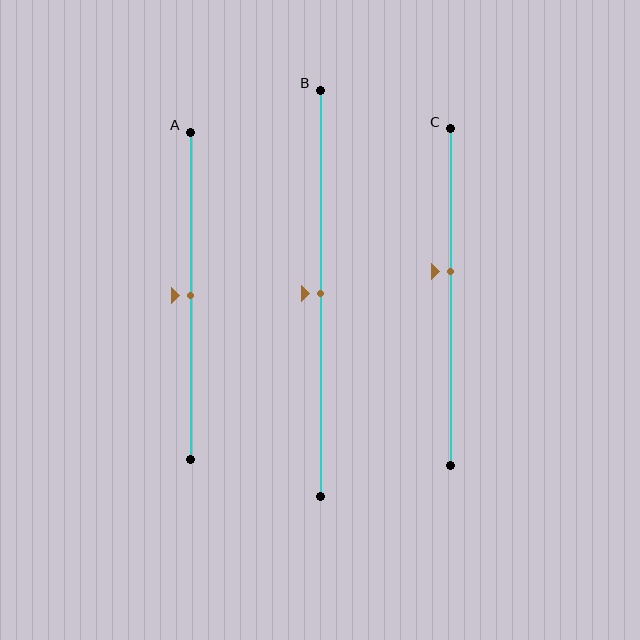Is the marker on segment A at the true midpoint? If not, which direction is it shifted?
Yes, the marker on segment A is at the true midpoint.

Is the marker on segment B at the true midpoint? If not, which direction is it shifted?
Yes, the marker on segment B is at the true midpoint.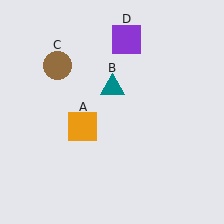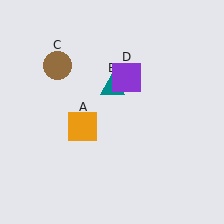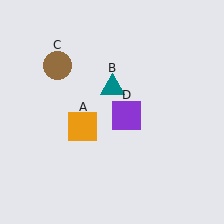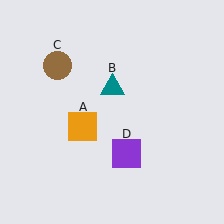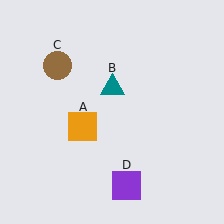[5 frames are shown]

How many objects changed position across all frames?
1 object changed position: purple square (object D).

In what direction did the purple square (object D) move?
The purple square (object D) moved down.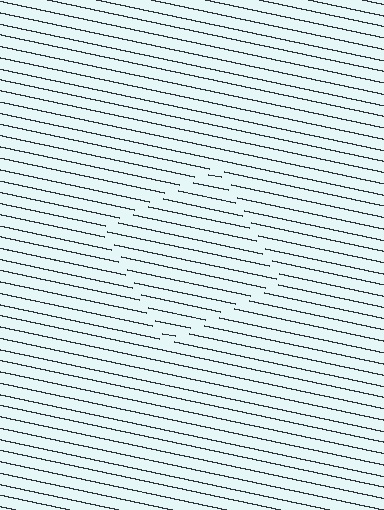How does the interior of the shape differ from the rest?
The interior of the shape contains the same grating, shifted by half a period — the contour is defined by the phase discontinuity where line-ends from the inner and outer gratings abut.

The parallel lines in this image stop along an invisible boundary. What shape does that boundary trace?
An illusory square. The interior of the shape contains the same grating, shifted by half a period — the contour is defined by the phase discontinuity where line-ends from the inner and outer gratings abut.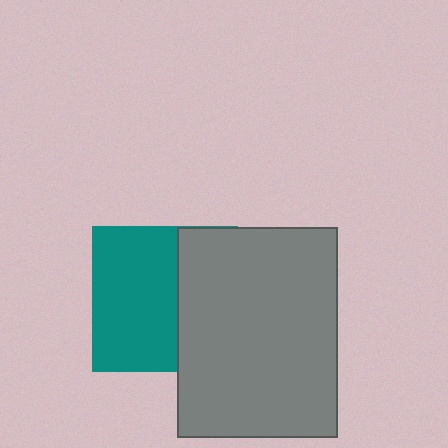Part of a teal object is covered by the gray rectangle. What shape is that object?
It is a square.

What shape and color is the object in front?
The object in front is a gray rectangle.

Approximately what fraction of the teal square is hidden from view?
Roughly 41% of the teal square is hidden behind the gray rectangle.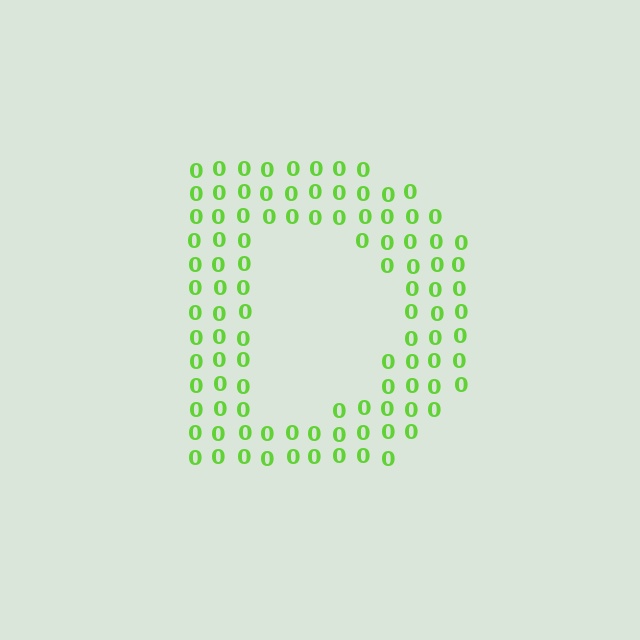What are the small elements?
The small elements are digit 0's.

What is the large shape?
The large shape is the letter D.